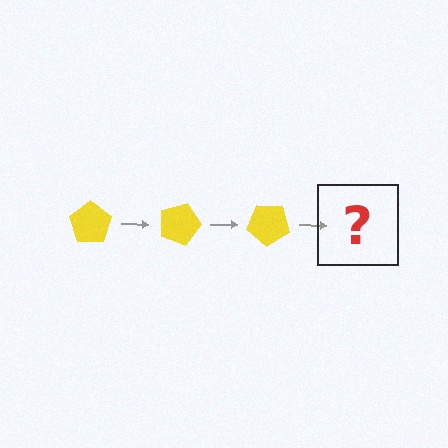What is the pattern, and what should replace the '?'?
The pattern is that the pentagon rotates 20 degrees each step. The '?' should be a yellow pentagon rotated 60 degrees.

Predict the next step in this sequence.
The next step is a yellow pentagon rotated 60 degrees.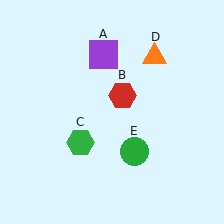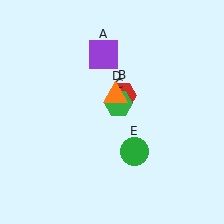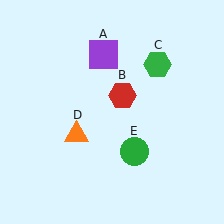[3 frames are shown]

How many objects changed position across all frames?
2 objects changed position: green hexagon (object C), orange triangle (object D).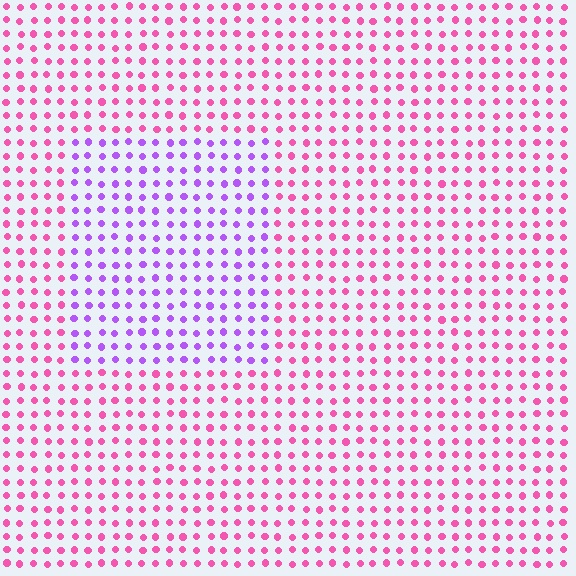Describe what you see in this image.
The image is filled with small pink elements in a uniform arrangement. A rectangle-shaped region is visible where the elements are tinted to a slightly different hue, forming a subtle color boundary.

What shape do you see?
I see a rectangle.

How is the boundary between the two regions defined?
The boundary is defined purely by a slight shift in hue (about 51 degrees). Spacing, size, and orientation are identical on both sides.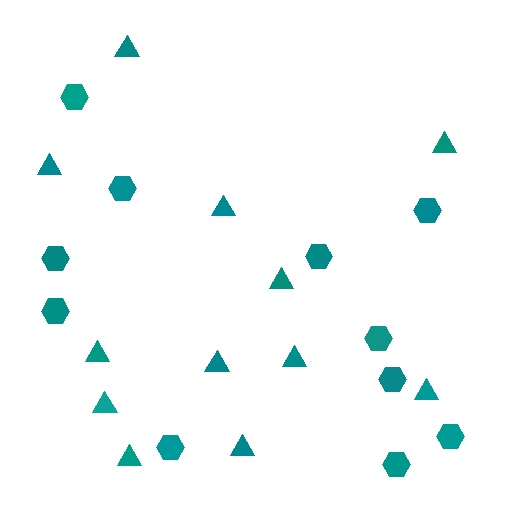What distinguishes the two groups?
There are 2 groups: one group of triangles (12) and one group of hexagons (11).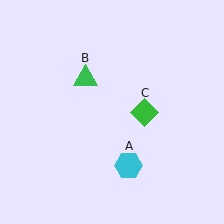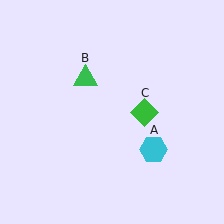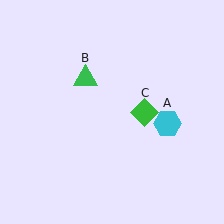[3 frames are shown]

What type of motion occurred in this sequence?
The cyan hexagon (object A) rotated counterclockwise around the center of the scene.